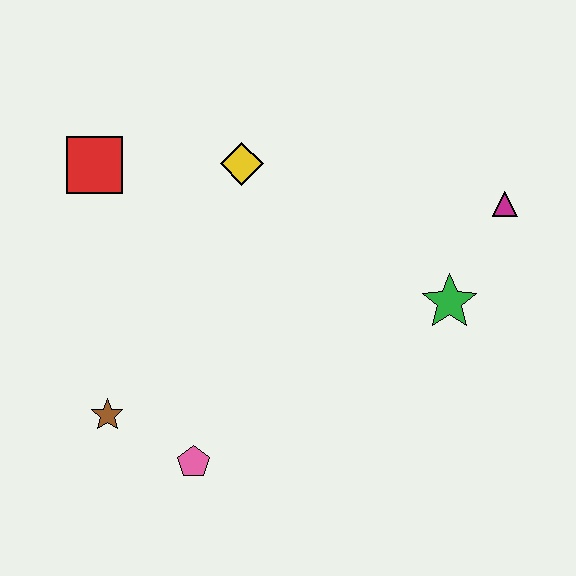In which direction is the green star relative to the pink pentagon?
The green star is to the right of the pink pentagon.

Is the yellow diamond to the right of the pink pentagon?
Yes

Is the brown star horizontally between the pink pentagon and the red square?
Yes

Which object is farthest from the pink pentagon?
The magenta triangle is farthest from the pink pentagon.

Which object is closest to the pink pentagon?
The brown star is closest to the pink pentagon.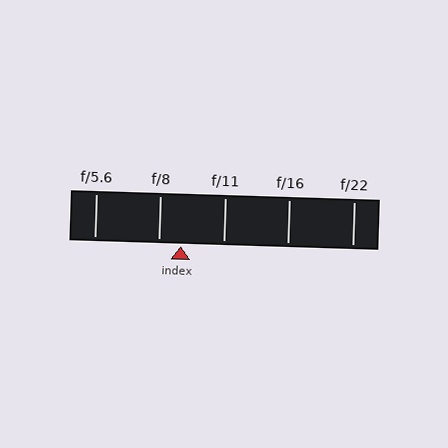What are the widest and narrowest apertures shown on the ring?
The widest aperture shown is f/5.6 and the narrowest is f/22.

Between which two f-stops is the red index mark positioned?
The index mark is between f/8 and f/11.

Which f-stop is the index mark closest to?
The index mark is closest to f/8.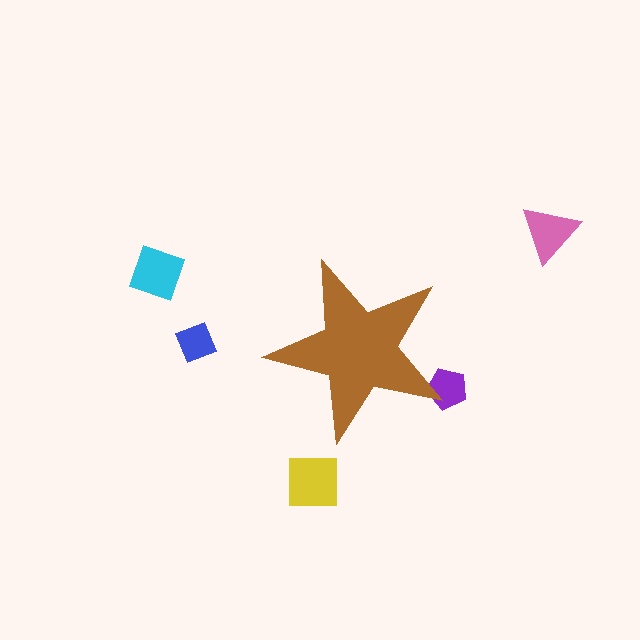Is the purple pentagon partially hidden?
Yes, the purple pentagon is partially hidden behind the brown star.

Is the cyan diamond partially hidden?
No, the cyan diamond is fully visible.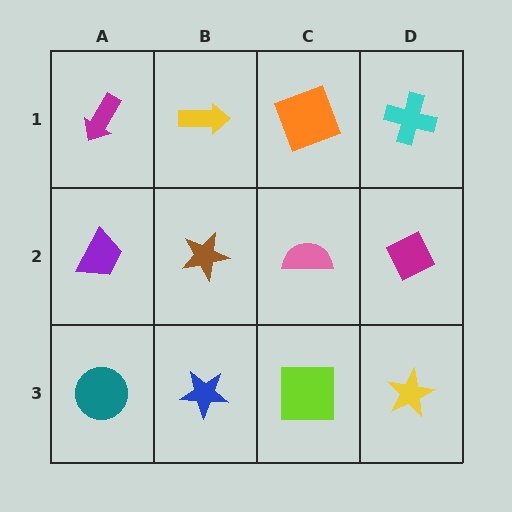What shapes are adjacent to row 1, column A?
A purple trapezoid (row 2, column A), a yellow arrow (row 1, column B).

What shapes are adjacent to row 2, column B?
A yellow arrow (row 1, column B), a blue star (row 3, column B), a purple trapezoid (row 2, column A), a pink semicircle (row 2, column C).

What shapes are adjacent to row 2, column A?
A magenta arrow (row 1, column A), a teal circle (row 3, column A), a brown star (row 2, column B).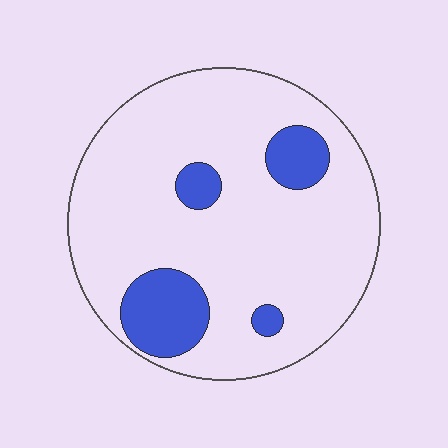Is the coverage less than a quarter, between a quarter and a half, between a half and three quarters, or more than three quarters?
Less than a quarter.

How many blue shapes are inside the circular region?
4.